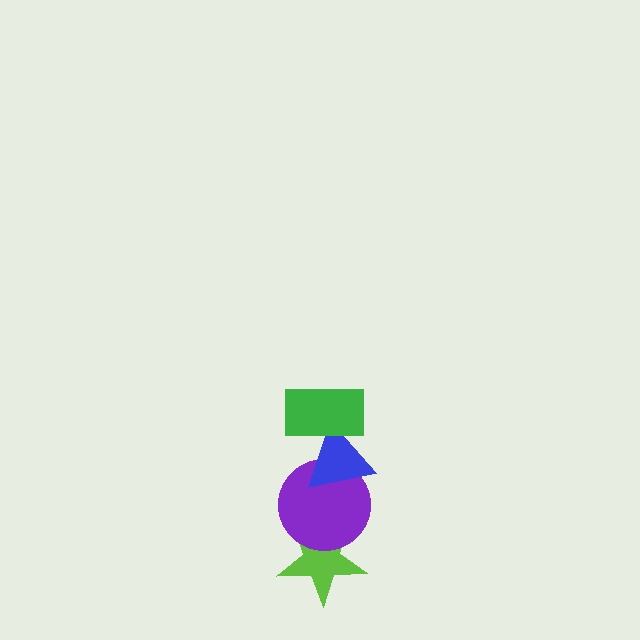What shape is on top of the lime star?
The purple circle is on top of the lime star.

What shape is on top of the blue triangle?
The green rectangle is on top of the blue triangle.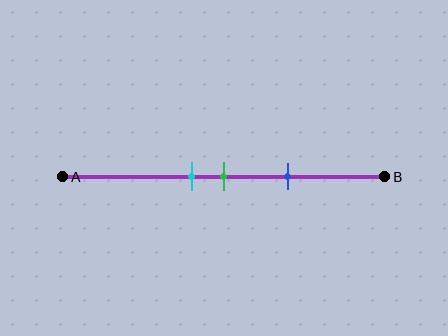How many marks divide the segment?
There are 3 marks dividing the segment.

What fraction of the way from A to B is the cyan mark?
The cyan mark is approximately 40% (0.4) of the way from A to B.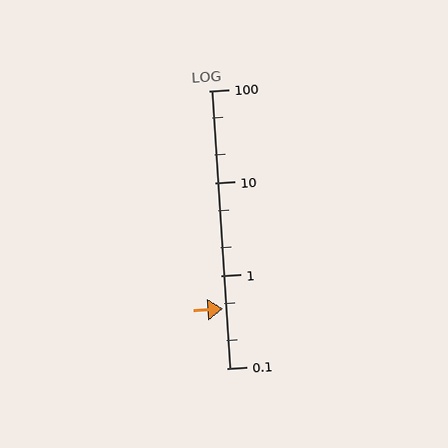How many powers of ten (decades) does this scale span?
The scale spans 3 decades, from 0.1 to 100.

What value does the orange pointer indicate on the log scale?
The pointer indicates approximately 0.44.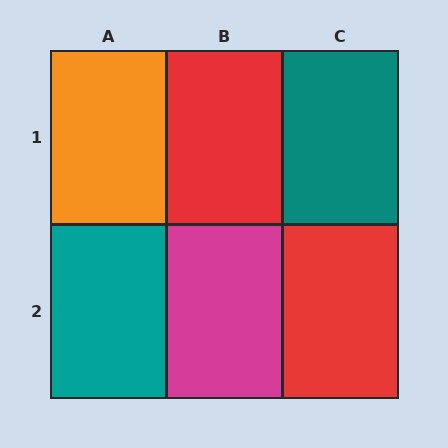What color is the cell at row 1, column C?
Teal.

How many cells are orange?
1 cell is orange.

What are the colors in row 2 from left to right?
Teal, magenta, red.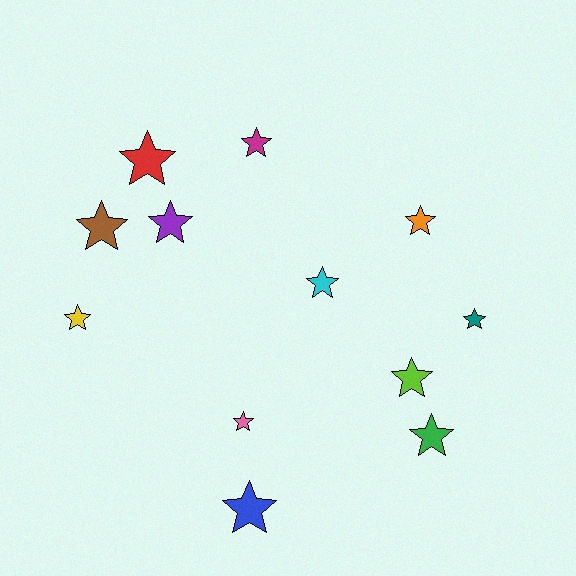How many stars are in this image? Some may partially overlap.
There are 12 stars.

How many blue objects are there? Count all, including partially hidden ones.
There is 1 blue object.